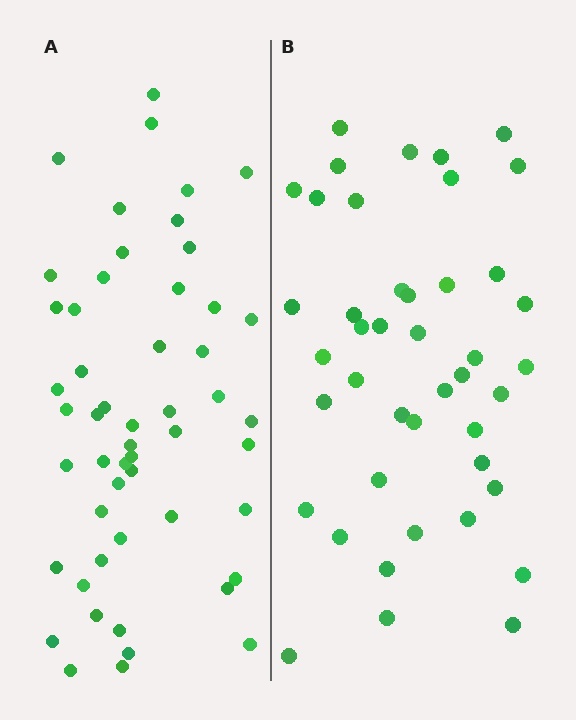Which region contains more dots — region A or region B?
Region A (the left region) has more dots.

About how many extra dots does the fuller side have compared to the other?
Region A has roughly 8 or so more dots than region B.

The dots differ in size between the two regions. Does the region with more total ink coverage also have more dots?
No. Region B has more total ink coverage because its dots are larger, but region A actually contains more individual dots. Total area can be misleading — the number of items is what matters here.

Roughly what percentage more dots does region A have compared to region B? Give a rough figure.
About 20% more.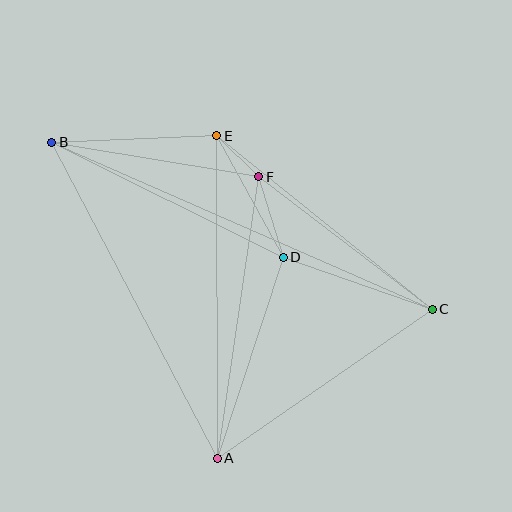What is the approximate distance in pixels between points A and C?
The distance between A and C is approximately 262 pixels.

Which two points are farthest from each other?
Points B and C are farthest from each other.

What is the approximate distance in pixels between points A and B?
The distance between A and B is approximately 357 pixels.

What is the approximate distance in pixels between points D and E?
The distance between D and E is approximately 138 pixels.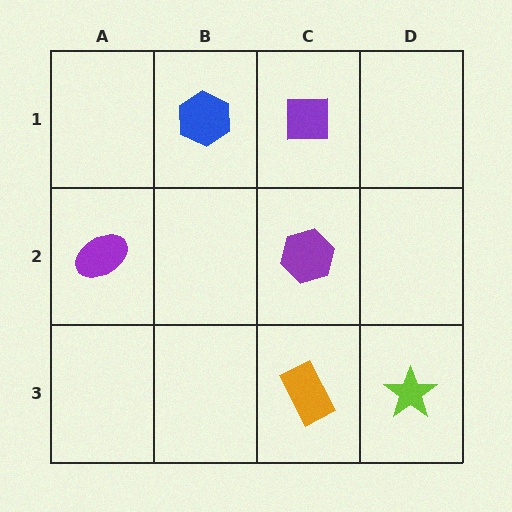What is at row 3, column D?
A lime star.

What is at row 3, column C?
An orange rectangle.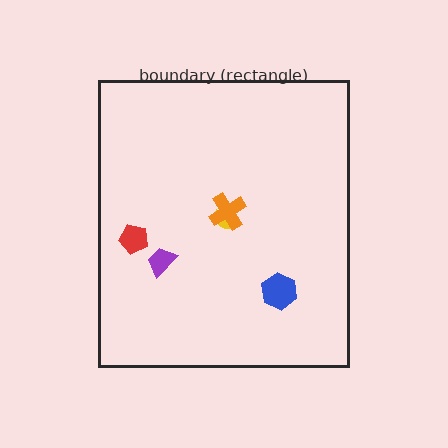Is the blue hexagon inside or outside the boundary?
Inside.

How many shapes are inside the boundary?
5 inside, 0 outside.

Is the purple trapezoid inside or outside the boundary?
Inside.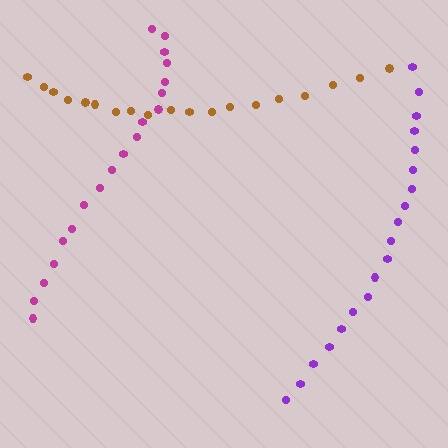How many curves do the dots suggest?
There are 3 distinct paths.